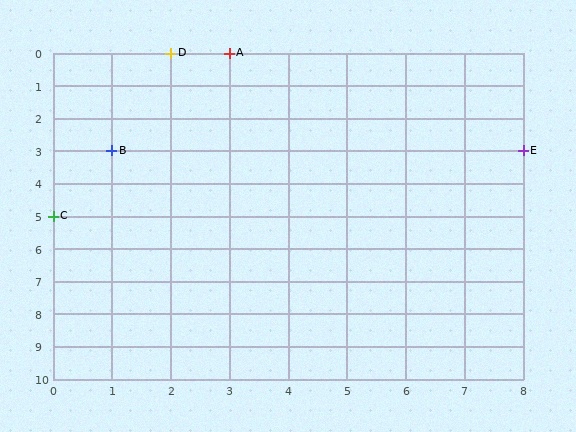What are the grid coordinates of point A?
Point A is at grid coordinates (3, 0).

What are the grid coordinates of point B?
Point B is at grid coordinates (1, 3).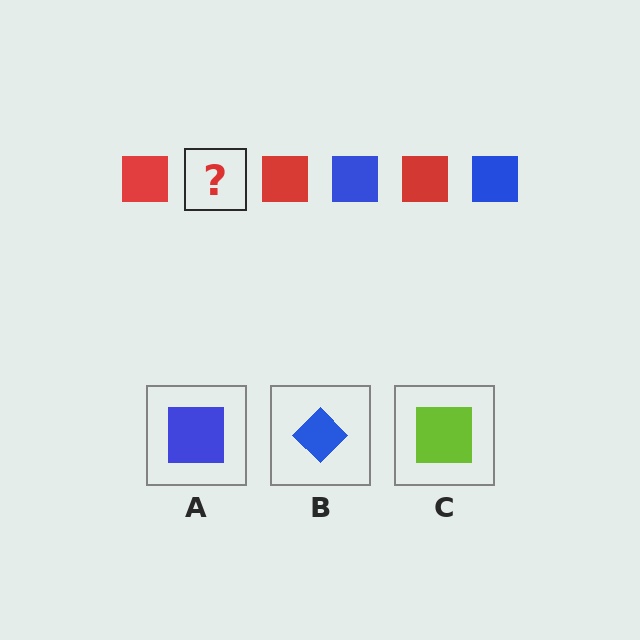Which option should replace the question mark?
Option A.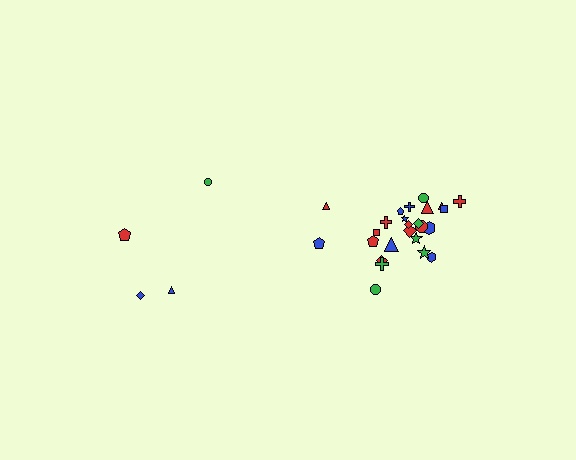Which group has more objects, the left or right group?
The right group.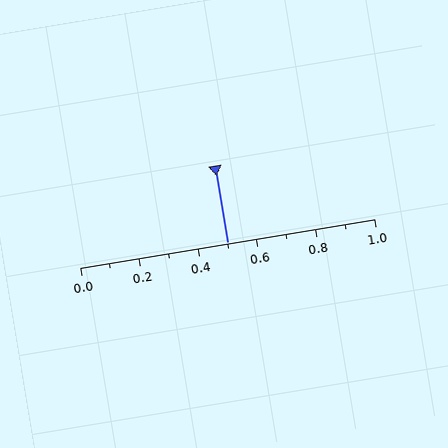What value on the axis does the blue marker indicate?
The marker indicates approximately 0.5.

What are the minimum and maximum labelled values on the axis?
The axis runs from 0.0 to 1.0.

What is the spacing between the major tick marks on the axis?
The major ticks are spaced 0.2 apart.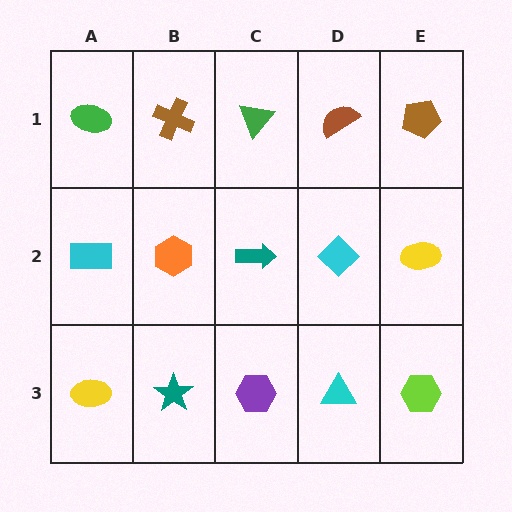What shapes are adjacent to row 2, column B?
A brown cross (row 1, column B), a teal star (row 3, column B), a cyan rectangle (row 2, column A), a teal arrow (row 2, column C).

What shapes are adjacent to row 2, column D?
A brown semicircle (row 1, column D), a cyan triangle (row 3, column D), a teal arrow (row 2, column C), a yellow ellipse (row 2, column E).